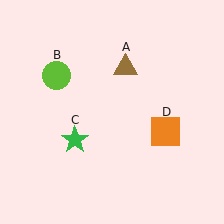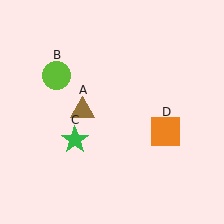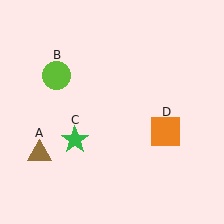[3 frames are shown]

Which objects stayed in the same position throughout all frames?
Lime circle (object B) and green star (object C) and orange square (object D) remained stationary.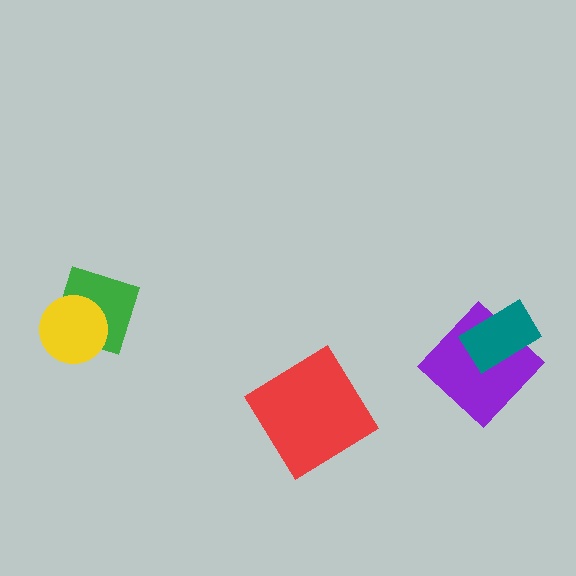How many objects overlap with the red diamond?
0 objects overlap with the red diamond.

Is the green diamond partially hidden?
Yes, it is partially covered by another shape.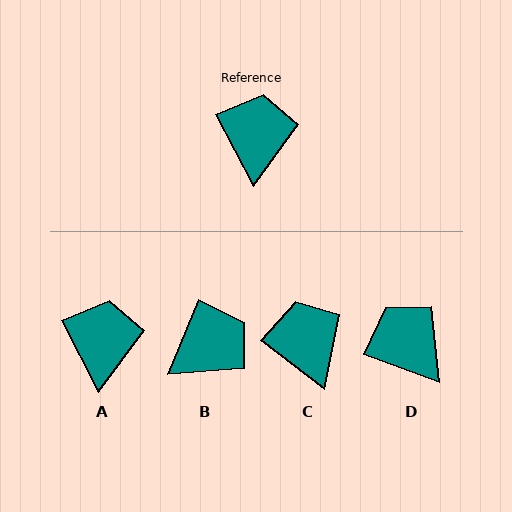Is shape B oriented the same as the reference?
No, it is off by about 50 degrees.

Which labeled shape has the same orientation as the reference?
A.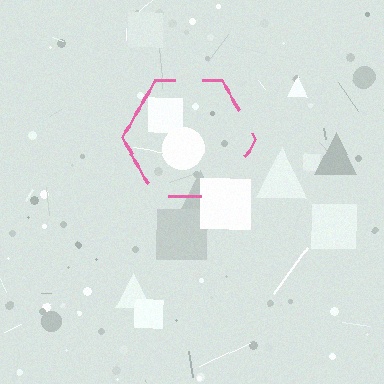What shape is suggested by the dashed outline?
The dashed outline suggests a hexagon.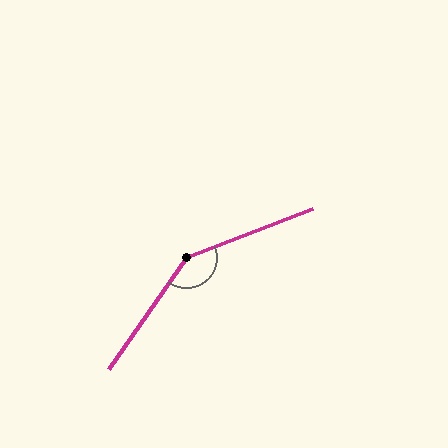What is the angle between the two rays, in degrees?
Approximately 146 degrees.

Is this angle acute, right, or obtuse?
It is obtuse.